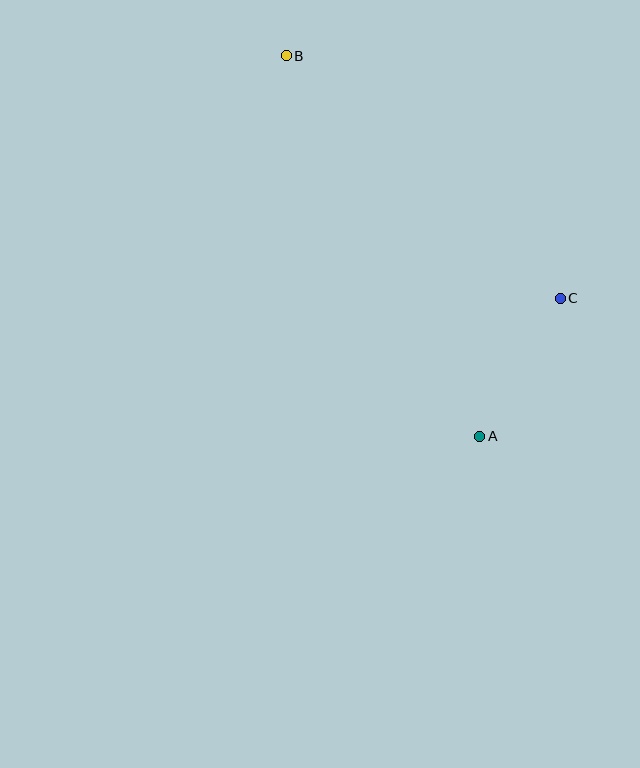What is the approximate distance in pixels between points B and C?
The distance between B and C is approximately 366 pixels.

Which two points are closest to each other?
Points A and C are closest to each other.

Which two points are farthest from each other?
Points A and B are farthest from each other.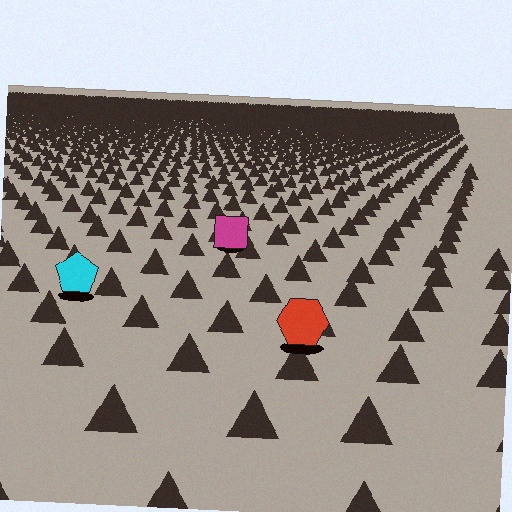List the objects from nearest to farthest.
From nearest to farthest: the red hexagon, the cyan pentagon, the magenta square.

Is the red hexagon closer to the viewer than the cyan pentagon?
Yes. The red hexagon is closer — you can tell from the texture gradient: the ground texture is coarser near it.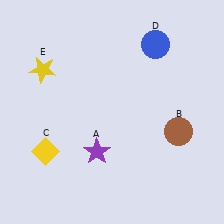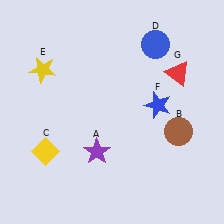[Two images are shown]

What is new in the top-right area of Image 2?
A red triangle (G) was added in the top-right area of Image 2.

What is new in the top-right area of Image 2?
A blue star (F) was added in the top-right area of Image 2.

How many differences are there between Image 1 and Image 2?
There are 2 differences between the two images.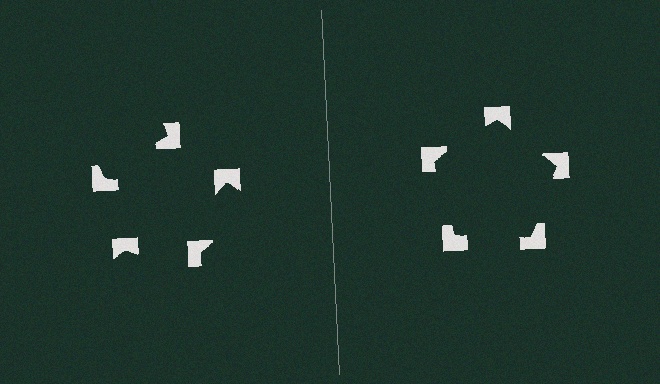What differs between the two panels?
The notched squares are positioned identically on both sides; only the wedge orientations differ. On the right they align to a pentagon; on the left they are misaligned.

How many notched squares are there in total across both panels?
10 — 5 on each side.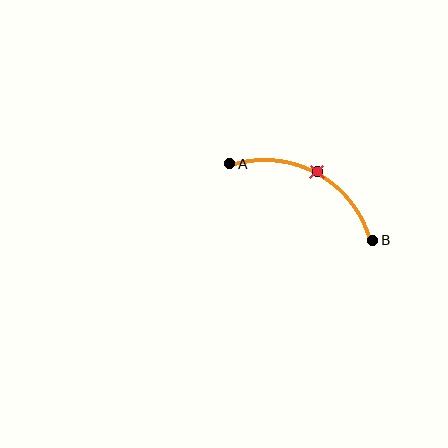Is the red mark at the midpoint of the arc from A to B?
Yes. The red mark lies on the arc at equal arc-length from both A and B — it is the arc midpoint.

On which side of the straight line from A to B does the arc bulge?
The arc bulges above the straight line connecting A and B.